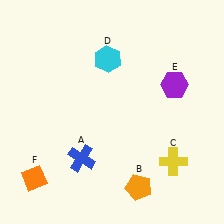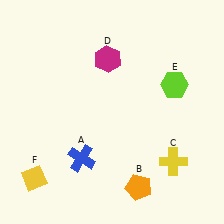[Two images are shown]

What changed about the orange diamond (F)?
In Image 1, F is orange. In Image 2, it changed to yellow.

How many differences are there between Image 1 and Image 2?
There are 3 differences between the two images.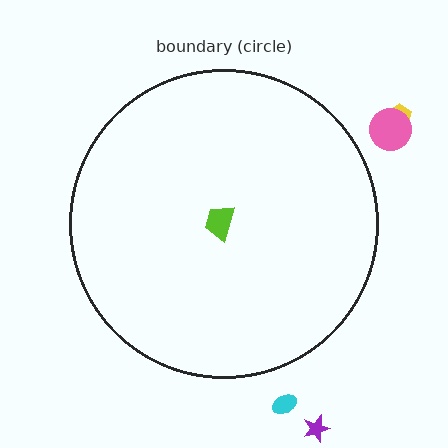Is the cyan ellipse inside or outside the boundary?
Outside.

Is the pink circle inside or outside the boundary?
Outside.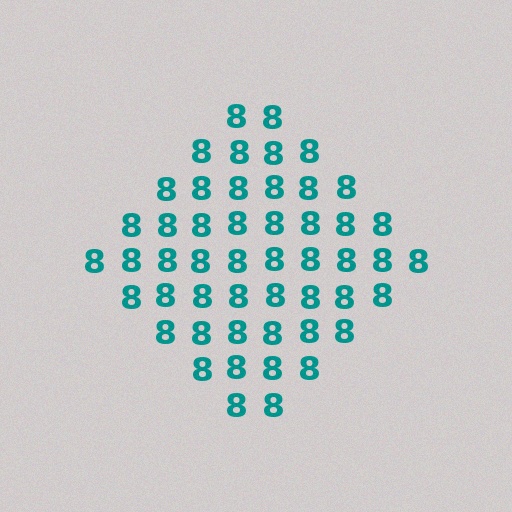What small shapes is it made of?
It is made of small digit 8's.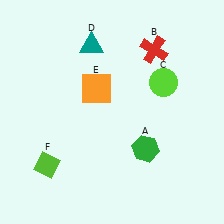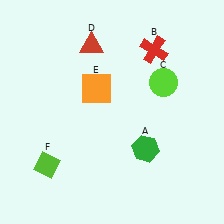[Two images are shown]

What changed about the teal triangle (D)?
In Image 1, D is teal. In Image 2, it changed to red.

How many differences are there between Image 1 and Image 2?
There is 1 difference between the two images.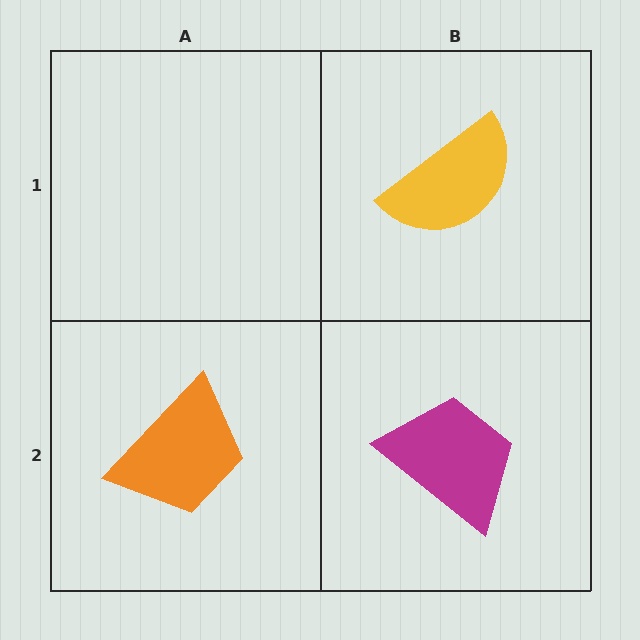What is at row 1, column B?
A yellow semicircle.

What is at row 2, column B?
A magenta trapezoid.